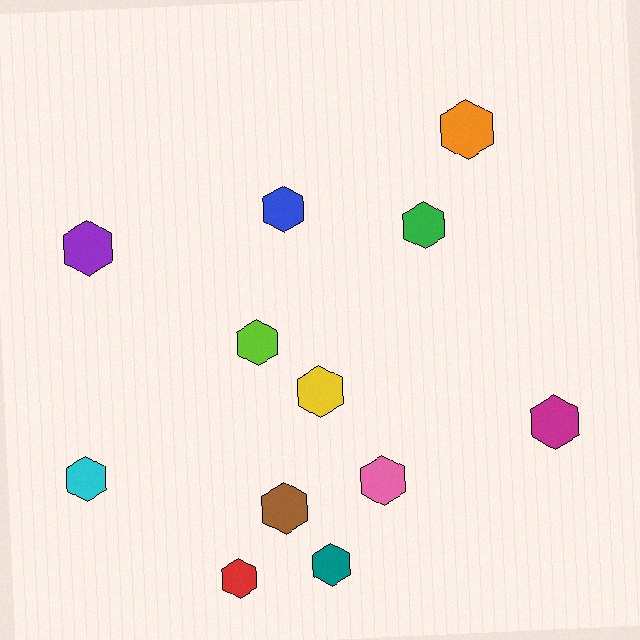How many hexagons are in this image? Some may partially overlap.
There are 12 hexagons.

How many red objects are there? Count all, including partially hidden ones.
There is 1 red object.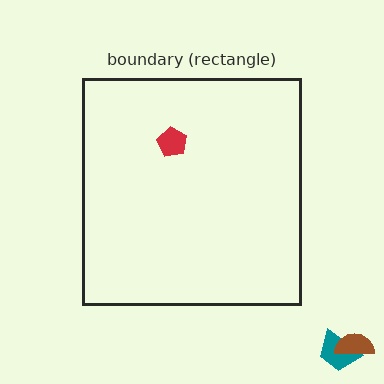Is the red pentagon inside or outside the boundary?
Inside.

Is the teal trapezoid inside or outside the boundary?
Outside.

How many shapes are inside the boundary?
1 inside, 2 outside.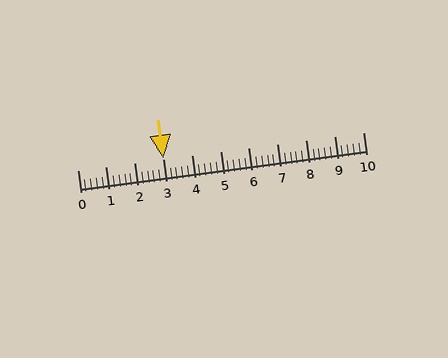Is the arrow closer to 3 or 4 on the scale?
The arrow is closer to 3.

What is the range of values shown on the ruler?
The ruler shows values from 0 to 10.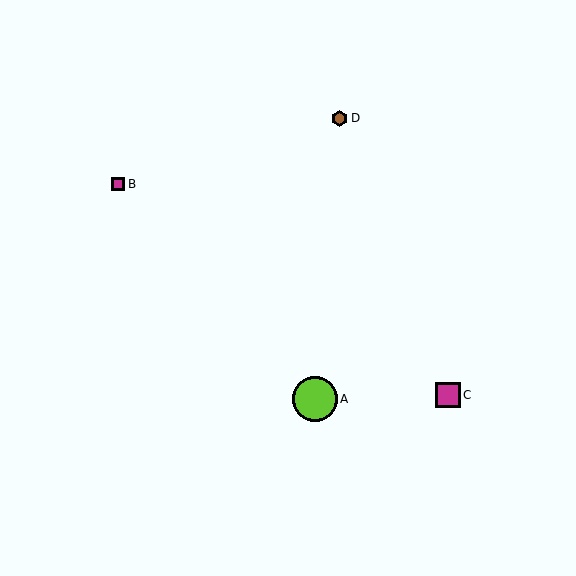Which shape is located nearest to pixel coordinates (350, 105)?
The brown hexagon (labeled D) at (340, 118) is nearest to that location.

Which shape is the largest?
The lime circle (labeled A) is the largest.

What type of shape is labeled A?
Shape A is a lime circle.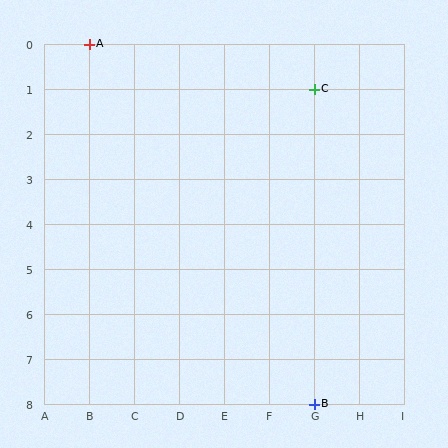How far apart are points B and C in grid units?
Points B and C are 7 rows apart.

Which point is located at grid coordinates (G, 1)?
Point C is at (G, 1).